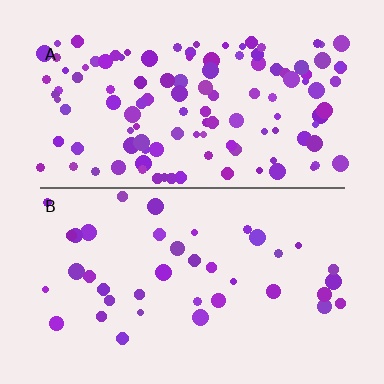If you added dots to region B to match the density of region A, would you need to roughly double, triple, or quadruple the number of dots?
Approximately triple.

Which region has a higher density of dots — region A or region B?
A (the top).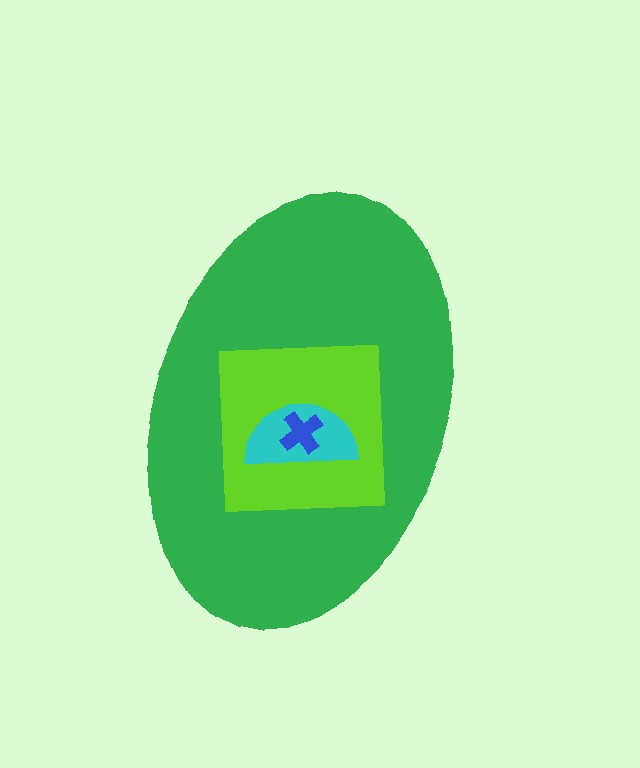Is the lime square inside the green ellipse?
Yes.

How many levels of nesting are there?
4.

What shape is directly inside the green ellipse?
The lime square.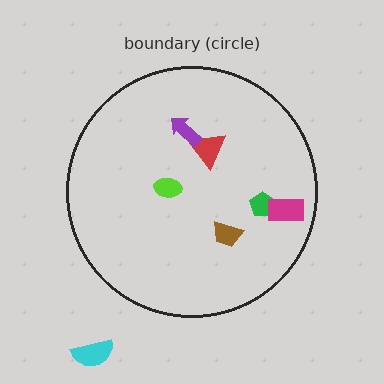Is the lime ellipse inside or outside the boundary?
Inside.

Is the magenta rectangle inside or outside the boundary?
Inside.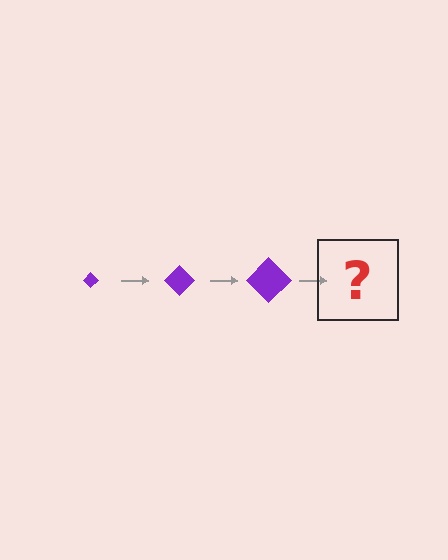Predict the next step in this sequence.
The next step is a purple diamond, larger than the previous one.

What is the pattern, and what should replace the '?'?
The pattern is that the diamond gets progressively larger each step. The '?' should be a purple diamond, larger than the previous one.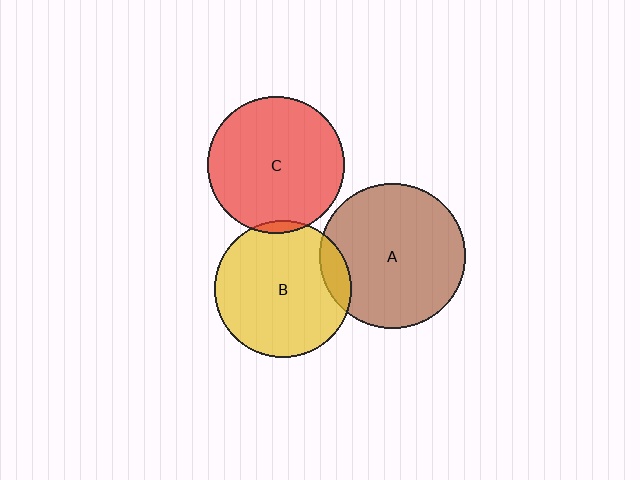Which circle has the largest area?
Circle A (brown).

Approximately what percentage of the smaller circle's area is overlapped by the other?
Approximately 10%.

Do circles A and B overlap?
Yes.